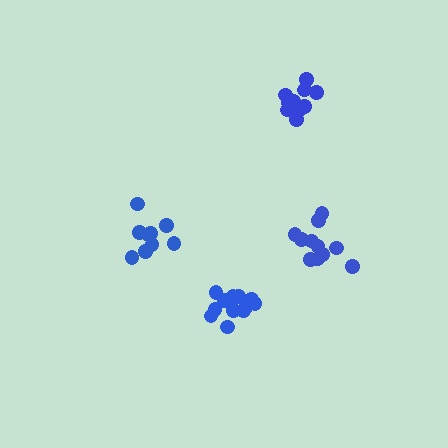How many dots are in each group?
Group 1: 12 dots, Group 2: 10 dots, Group 3: 9 dots, Group 4: 11 dots (42 total).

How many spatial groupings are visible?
There are 4 spatial groupings.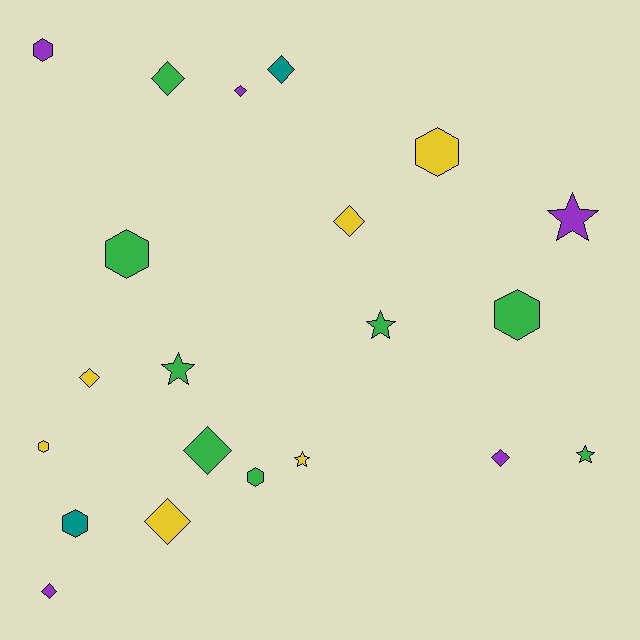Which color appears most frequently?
Green, with 8 objects.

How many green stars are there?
There are 3 green stars.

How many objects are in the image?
There are 21 objects.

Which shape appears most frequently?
Diamond, with 9 objects.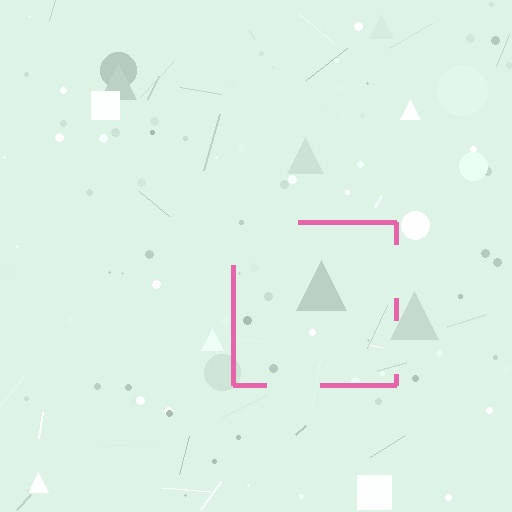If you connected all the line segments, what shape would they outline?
They would outline a square.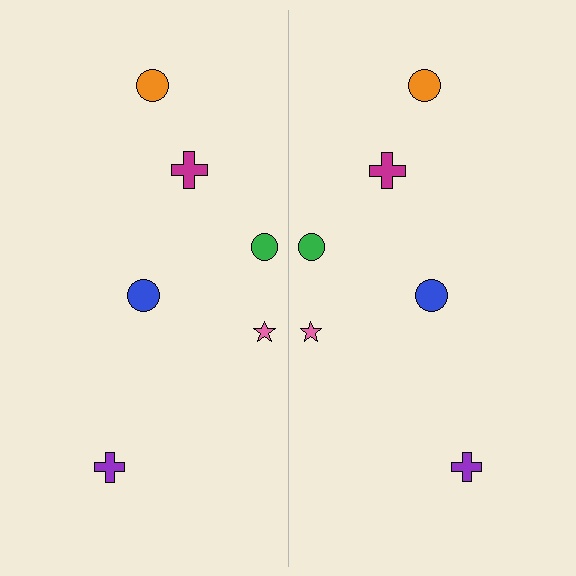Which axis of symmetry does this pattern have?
The pattern has a vertical axis of symmetry running through the center of the image.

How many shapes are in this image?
There are 12 shapes in this image.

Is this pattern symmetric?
Yes, this pattern has bilateral (reflection) symmetry.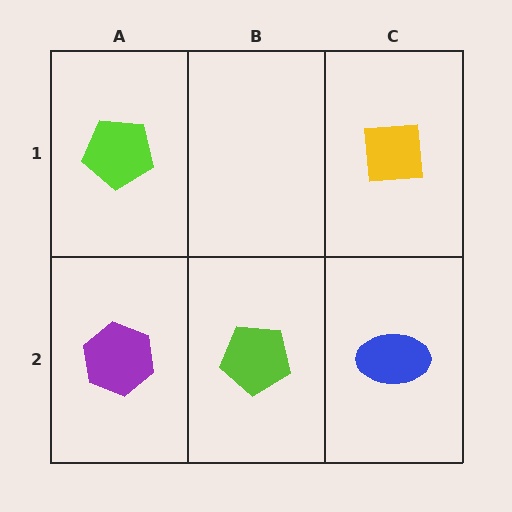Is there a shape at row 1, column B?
No, that cell is empty.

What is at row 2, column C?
A blue ellipse.